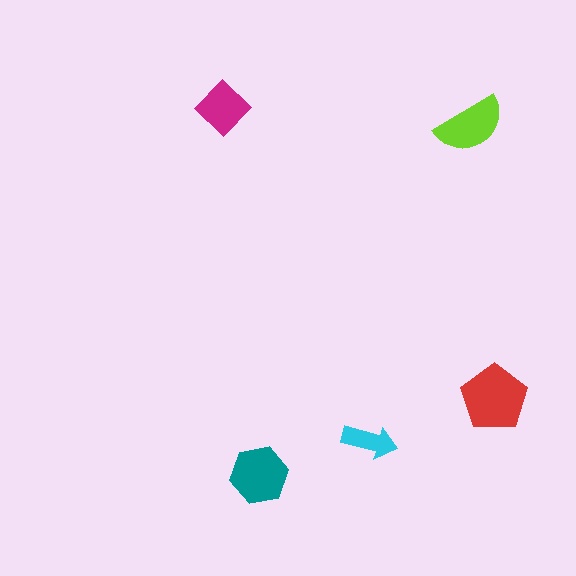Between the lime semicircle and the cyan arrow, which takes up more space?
The lime semicircle.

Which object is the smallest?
The cyan arrow.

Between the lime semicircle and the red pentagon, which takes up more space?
The red pentagon.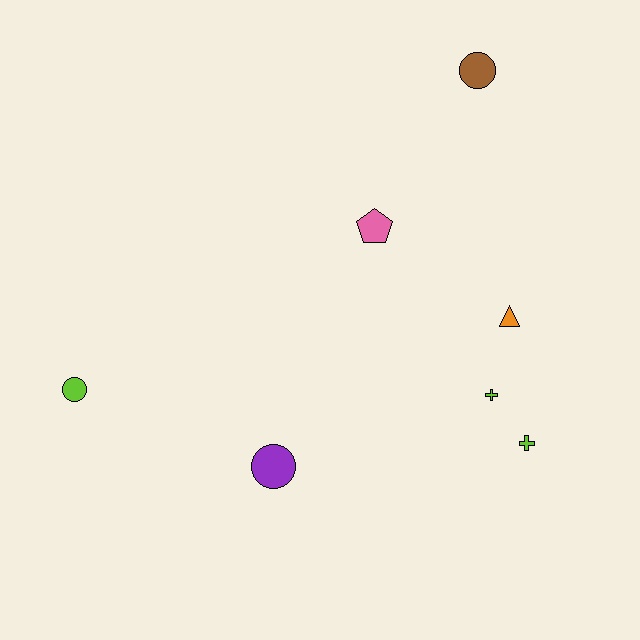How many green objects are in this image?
There are no green objects.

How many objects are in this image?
There are 7 objects.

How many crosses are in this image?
There are 2 crosses.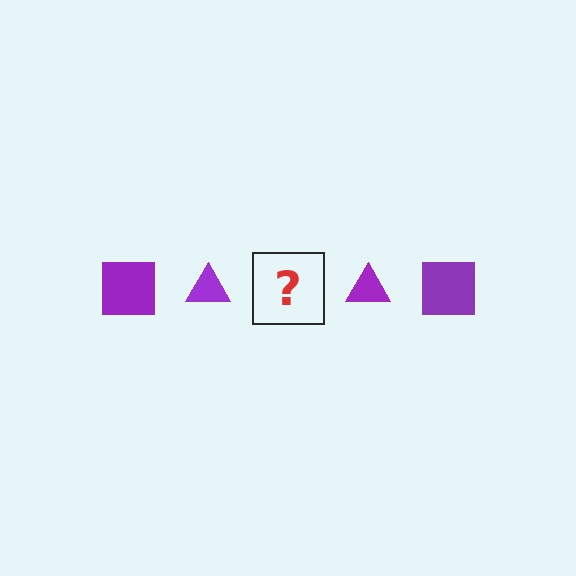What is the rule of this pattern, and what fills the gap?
The rule is that the pattern cycles through square, triangle shapes in purple. The gap should be filled with a purple square.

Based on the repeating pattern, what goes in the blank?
The blank should be a purple square.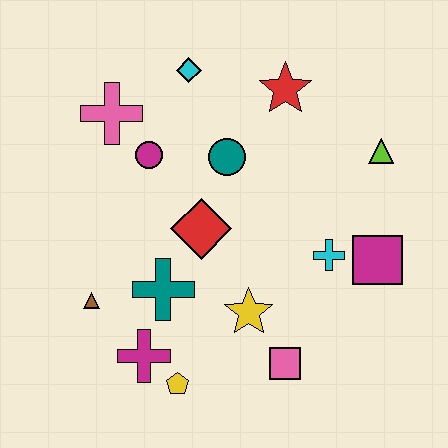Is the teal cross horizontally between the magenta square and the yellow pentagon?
No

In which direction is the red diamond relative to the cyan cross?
The red diamond is to the left of the cyan cross.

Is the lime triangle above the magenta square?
Yes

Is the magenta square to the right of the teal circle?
Yes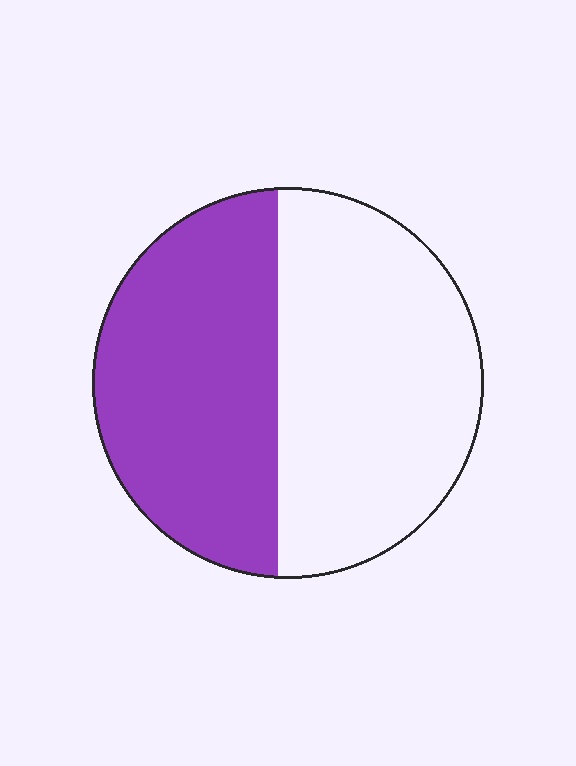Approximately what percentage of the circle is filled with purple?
Approximately 45%.